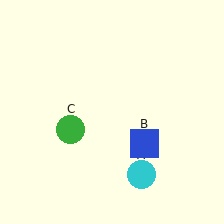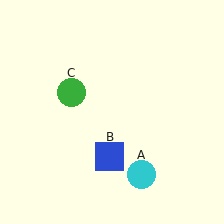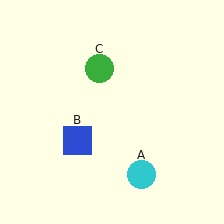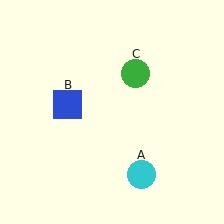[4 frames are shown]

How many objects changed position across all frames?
2 objects changed position: blue square (object B), green circle (object C).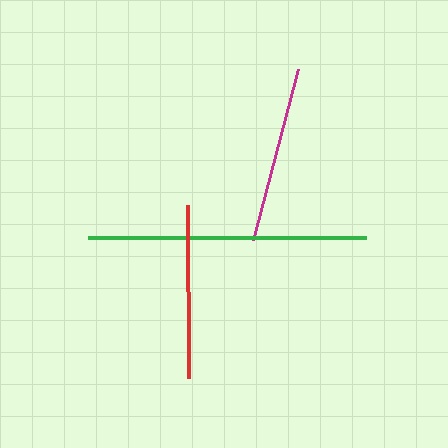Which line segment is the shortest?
The red line is the shortest at approximately 172 pixels.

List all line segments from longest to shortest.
From longest to shortest: green, magenta, red.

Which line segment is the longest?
The green line is the longest at approximately 278 pixels.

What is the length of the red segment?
The red segment is approximately 172 pixels long.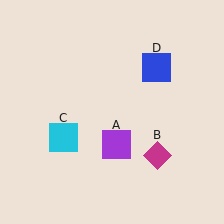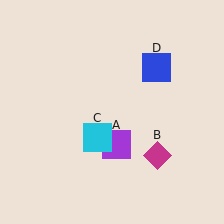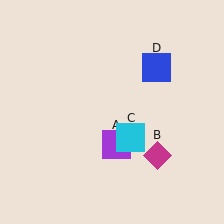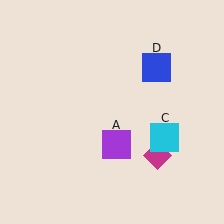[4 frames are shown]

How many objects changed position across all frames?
1 object changed position: cyan square (object C).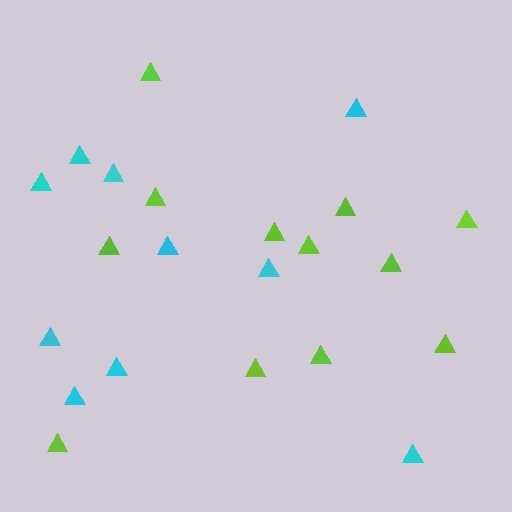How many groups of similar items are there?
There are 2 groups: one group of lime triangles (12) and one group of cyan triangles (10).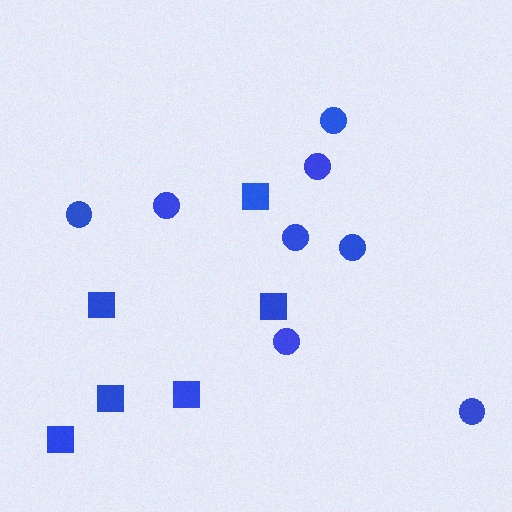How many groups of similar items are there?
There are 2 groups: one group of squares (6) and one group of circles (8).